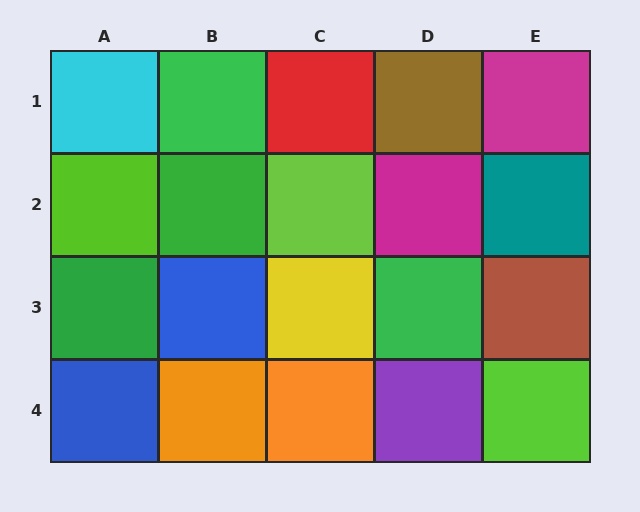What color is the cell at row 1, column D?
Brown.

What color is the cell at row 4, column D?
Purple.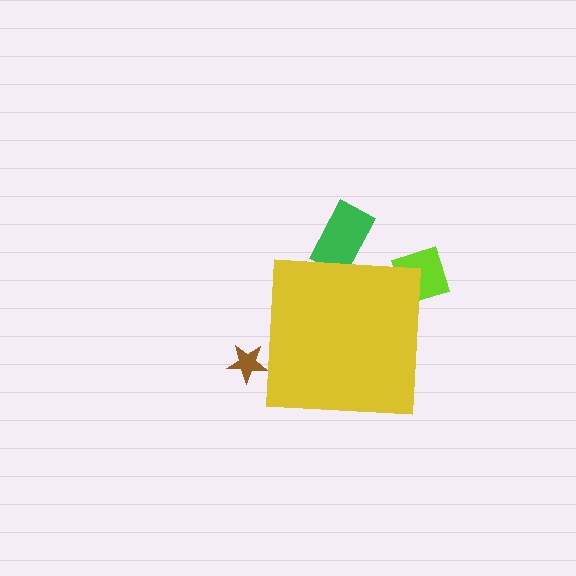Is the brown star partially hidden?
Yes, the brown star is partially hidden behind the yellow square.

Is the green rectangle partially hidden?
Yes, the green rectangle is partially hidden behind the yellow square.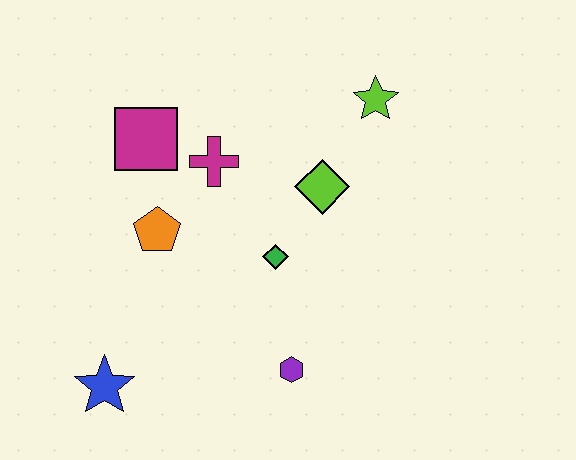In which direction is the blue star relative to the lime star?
The blue star is below the lime star.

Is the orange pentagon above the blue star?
Yes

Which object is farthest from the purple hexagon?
The lime star is farthest from the purple hexagon.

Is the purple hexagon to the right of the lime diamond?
No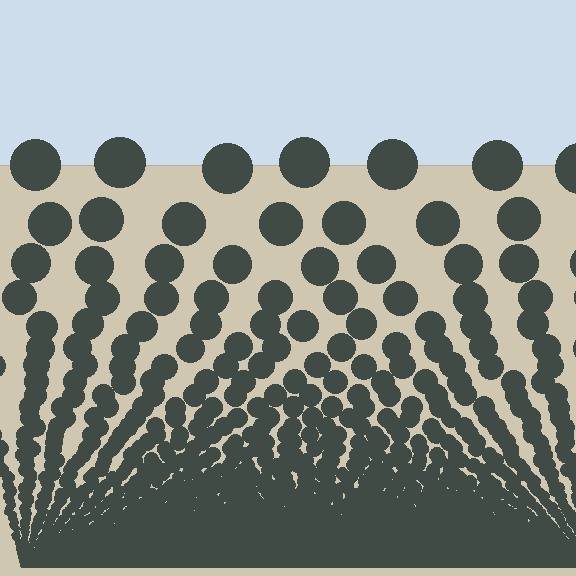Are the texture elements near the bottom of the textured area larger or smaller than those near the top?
Smaller. The gradient is inverted — elements near the bottom are smaller and denser.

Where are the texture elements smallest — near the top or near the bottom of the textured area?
Near the bottom.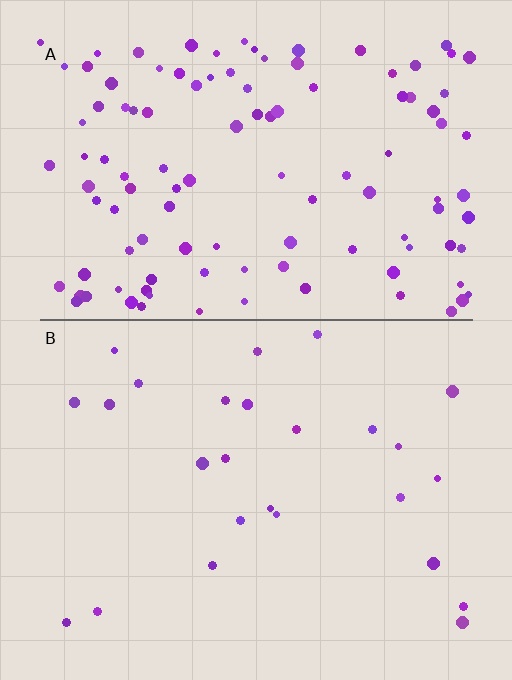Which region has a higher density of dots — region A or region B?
A (the top).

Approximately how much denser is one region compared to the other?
Approximately 4.4× — region A over region B.